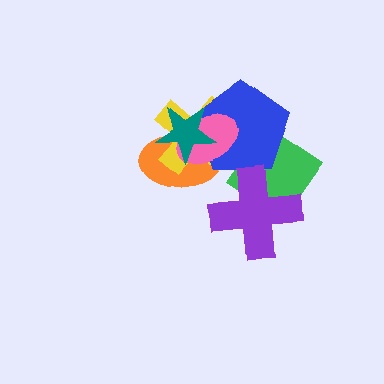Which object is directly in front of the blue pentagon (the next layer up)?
The pink ellipse is directly in front of the blue pentagon.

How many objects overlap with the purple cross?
2 objects overlap with the purple cross.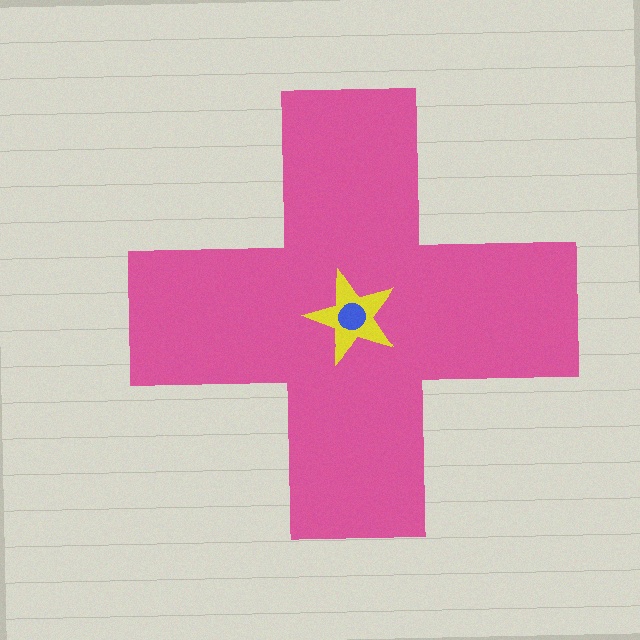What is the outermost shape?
The pink cross.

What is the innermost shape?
The blue circle.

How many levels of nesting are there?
3.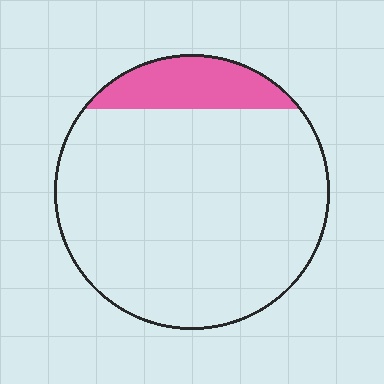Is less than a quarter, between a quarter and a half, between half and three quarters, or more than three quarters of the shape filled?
Less than a quarter.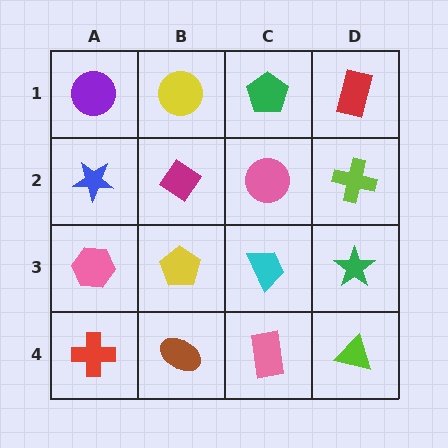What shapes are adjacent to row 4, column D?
A green star (row 3, column D), a pink rectangle (row 4, column C).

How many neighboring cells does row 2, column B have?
4.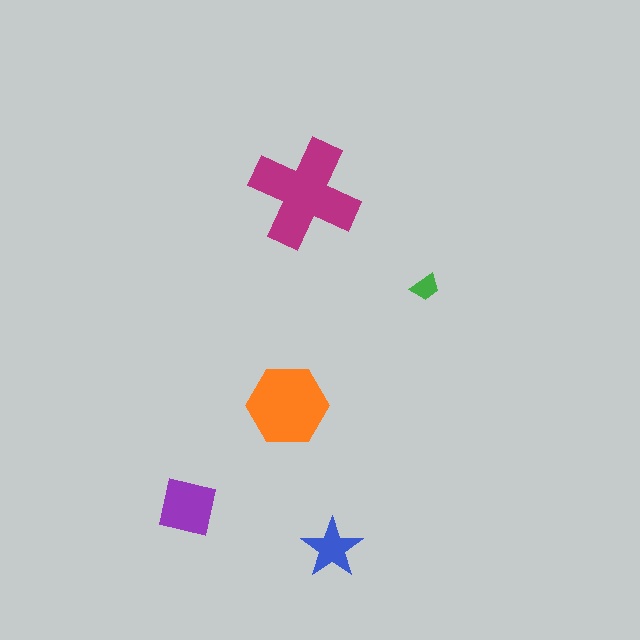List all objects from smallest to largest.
The green trapezoid, the blue star, the purple square, the orange hexagon, the magenta cross.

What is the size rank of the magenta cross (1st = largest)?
1st.